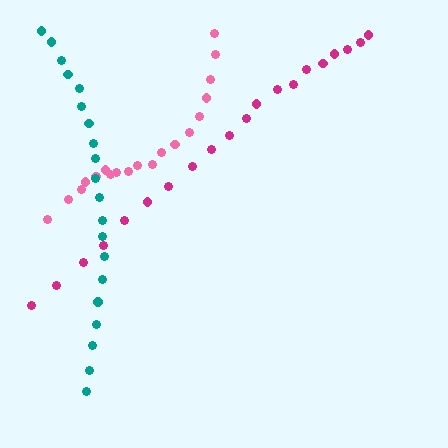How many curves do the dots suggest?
There are 3 distinct paths.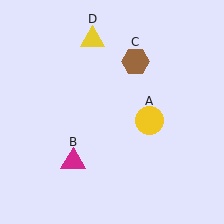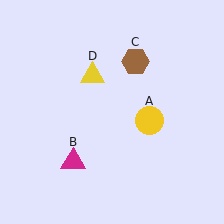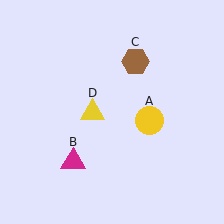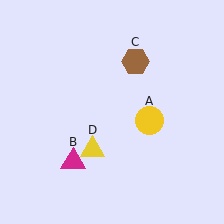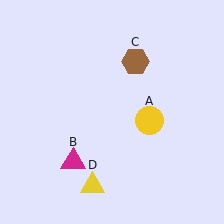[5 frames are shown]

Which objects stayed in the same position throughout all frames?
Yellow circle (object A) and magenta triangle (object B) and brown hexagon (object C) remained stationary.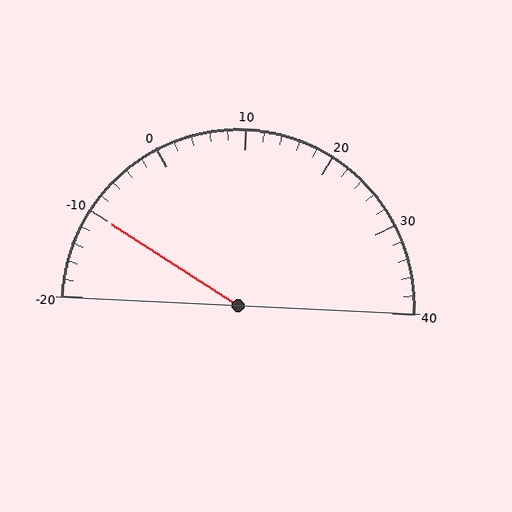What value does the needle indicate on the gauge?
The needle indicates approximately -10.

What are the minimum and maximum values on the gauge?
The gauge ranges from -20 to 40.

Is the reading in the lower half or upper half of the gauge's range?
The reading is in the lower half of the range (-20 to 40).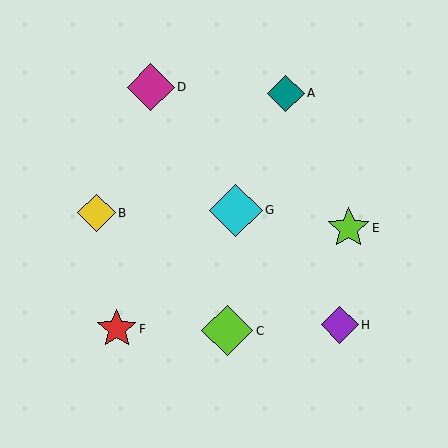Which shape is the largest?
The cyan diamond (labeled G) is the largest.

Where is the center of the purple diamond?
The center of the purple diamond is at (340, 325).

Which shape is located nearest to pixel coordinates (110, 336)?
The red star (labeled F) at (117, 329) is nearest to that location.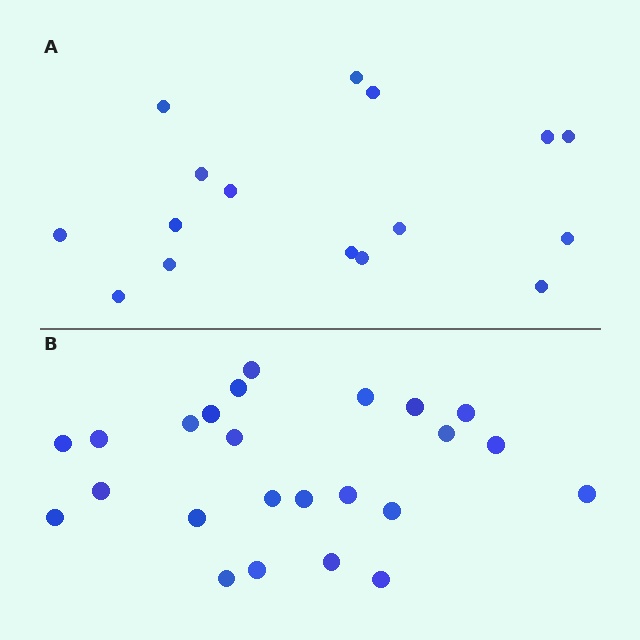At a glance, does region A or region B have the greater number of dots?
Region B (the bottom region) has more dots.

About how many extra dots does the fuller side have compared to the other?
Region B has roughly 8 or so more dots than region A.